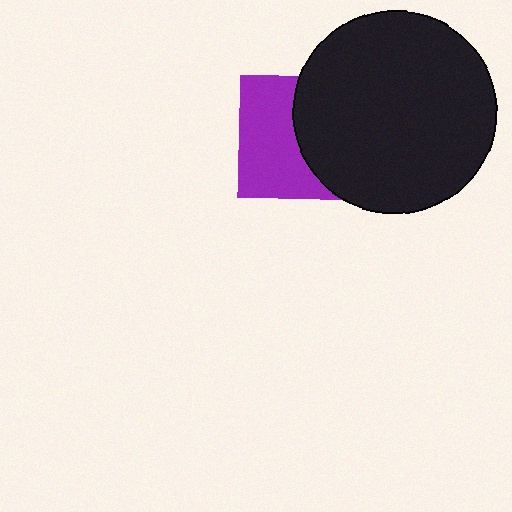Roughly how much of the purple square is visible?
About half of it is visible (roughly 52%).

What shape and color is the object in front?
The object in front is a black circle.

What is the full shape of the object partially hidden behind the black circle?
The partially hidden object is a purple square.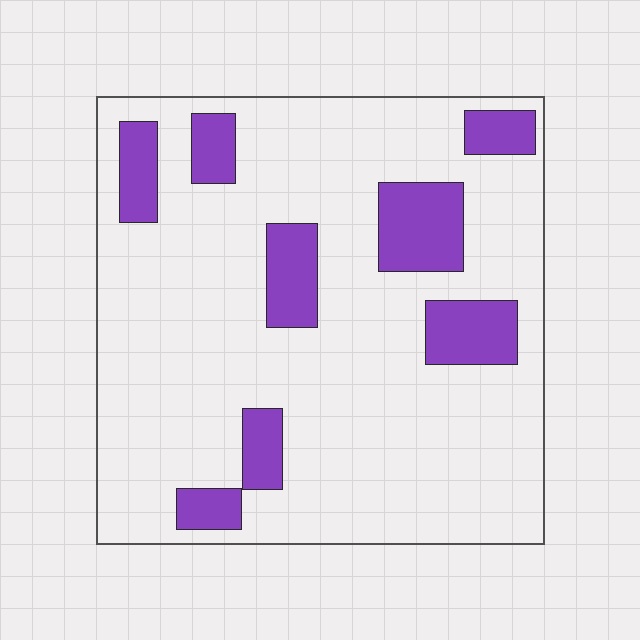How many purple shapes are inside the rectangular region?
8.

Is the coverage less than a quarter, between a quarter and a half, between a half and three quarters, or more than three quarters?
Less than a quarter.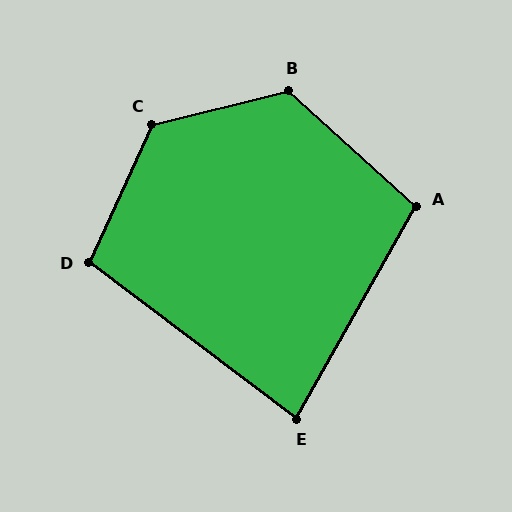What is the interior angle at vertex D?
Approximately 102 degrees (obtuse).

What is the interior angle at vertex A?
Approximately 103 degrees (obtuse).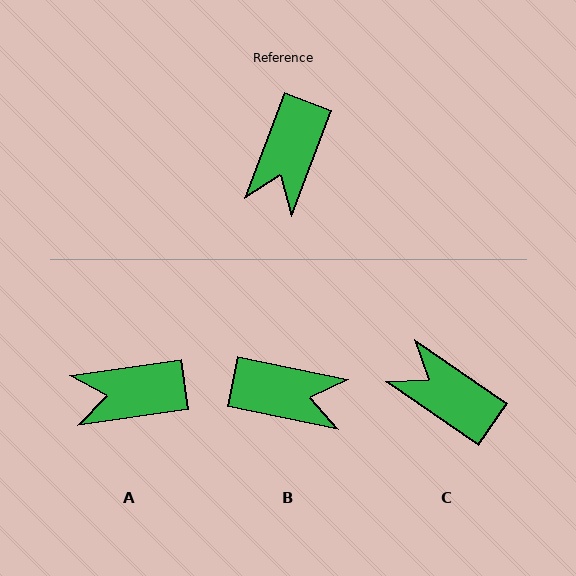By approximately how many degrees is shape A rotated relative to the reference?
Approximately 61 degrees clockwise.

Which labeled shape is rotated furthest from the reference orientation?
C, about 104 degrees away.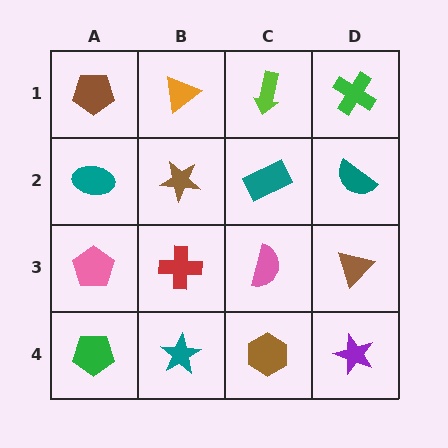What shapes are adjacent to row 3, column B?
A brown star (row 2, column B), a teal star (row 4, column B), a pink pentagon (row 3, column A), a pink semicircle (row 3, column C).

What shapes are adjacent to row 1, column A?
A teal ellipse (row 2, column A), an orange triangle (row 1, column B).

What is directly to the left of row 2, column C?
A brown star.